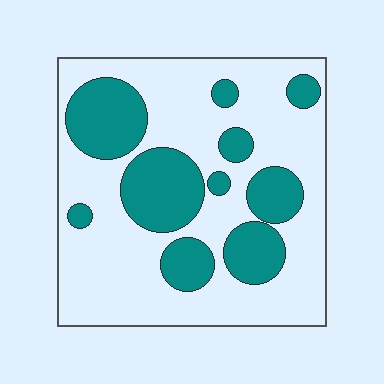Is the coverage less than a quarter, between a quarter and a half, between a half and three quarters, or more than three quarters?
Between a quarter and a half.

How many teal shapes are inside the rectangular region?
10.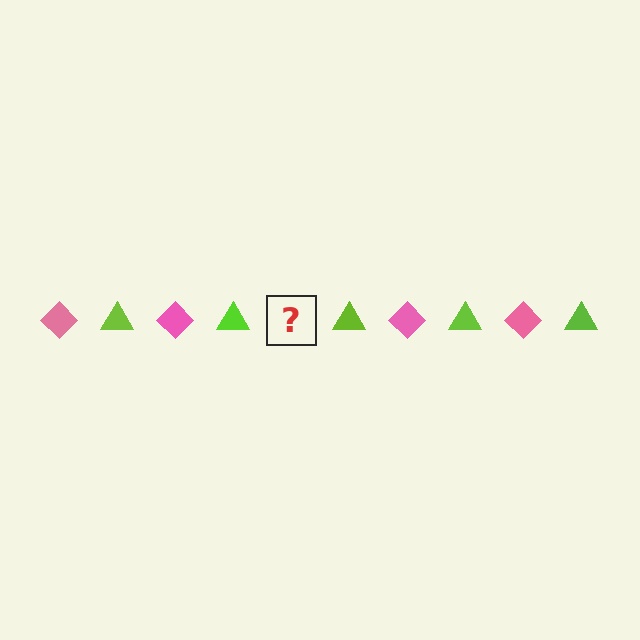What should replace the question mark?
The question mark should be replaced with a pink diamond.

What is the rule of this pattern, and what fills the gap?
The rule is that the pattern alternates between pink diamond and lime triangle. The gap should be filled with a pink diamond.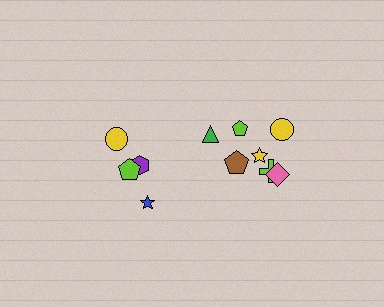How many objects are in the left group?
There are 4 objects.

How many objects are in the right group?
There are 7 objects.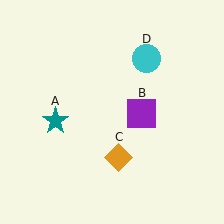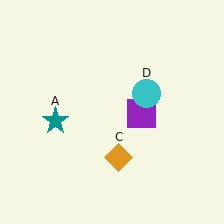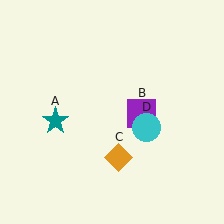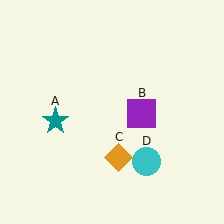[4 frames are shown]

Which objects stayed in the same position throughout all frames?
Teal star (object A) and purple square (object B) and orange diamond (object C) remained stationary.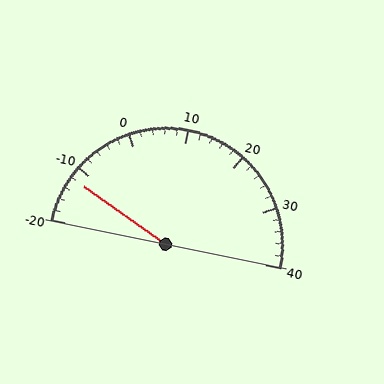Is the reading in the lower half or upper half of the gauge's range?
The reading is in the lower half of the range (-20 to 40).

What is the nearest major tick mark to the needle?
The nearest major tick mark is -10.